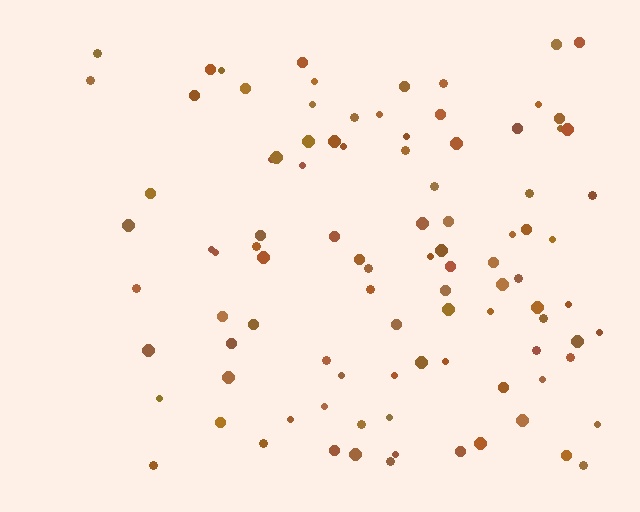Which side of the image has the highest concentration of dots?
The right.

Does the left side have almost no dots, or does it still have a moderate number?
Still a moderate number, just noticeably fewer than the right.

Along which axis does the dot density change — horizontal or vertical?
Horizontal.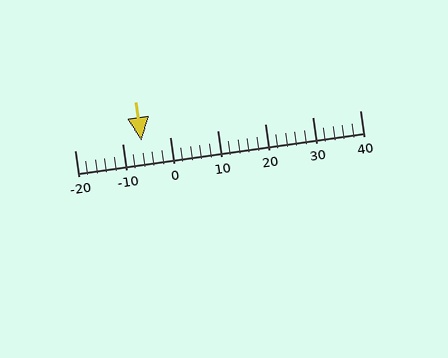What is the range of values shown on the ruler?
The ruler shows values from -20 to 40.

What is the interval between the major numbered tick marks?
The major tick marks are spaced 10 units apart.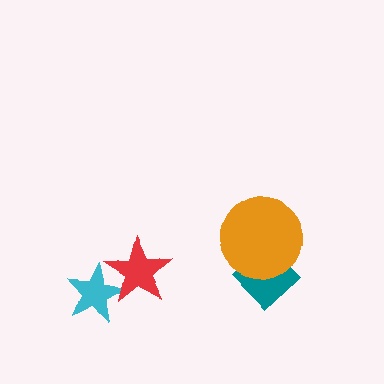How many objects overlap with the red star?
1 object overlaps with the red star.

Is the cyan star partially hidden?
Yes, it is partially covered by another shape.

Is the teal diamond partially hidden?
Yes, it is partially covered by another shape.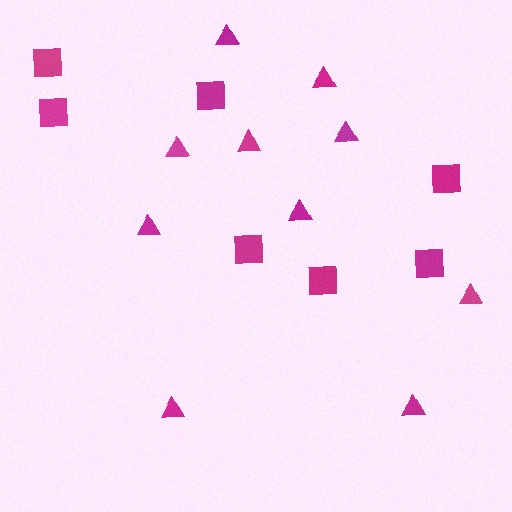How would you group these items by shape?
There are 2 groups: one group of squares (7) and one group of triangles (10).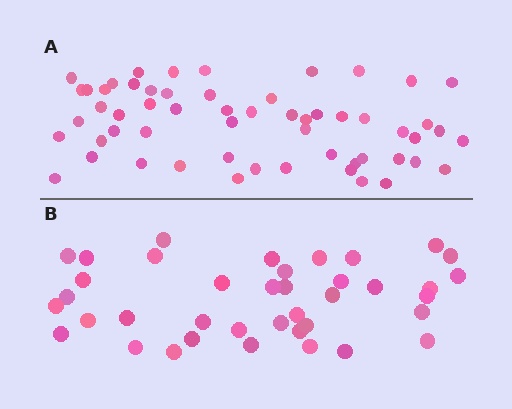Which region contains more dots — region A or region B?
Region A (the top region) has more dots.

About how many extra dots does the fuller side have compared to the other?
Region A has approximately 20 more dots than region B.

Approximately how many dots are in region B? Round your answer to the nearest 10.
About 40 dots. (The exact count is 39, which rounds to 40.)